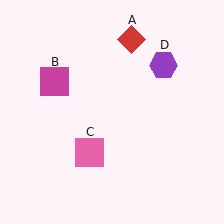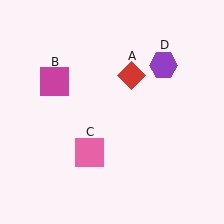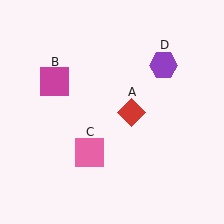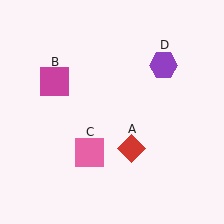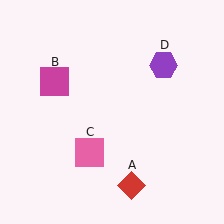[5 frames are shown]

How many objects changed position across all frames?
1 object changed position: red diamond (object A).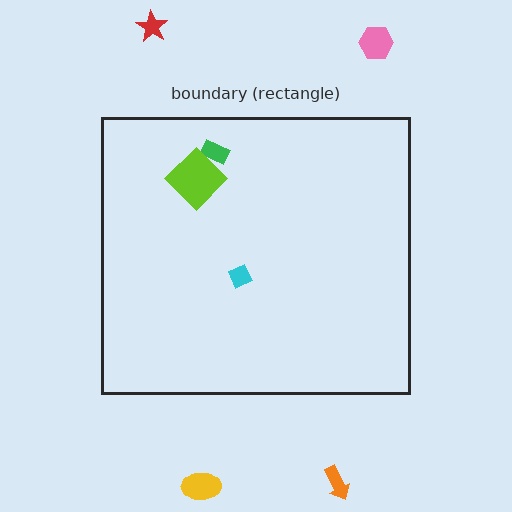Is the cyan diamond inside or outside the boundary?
Inside.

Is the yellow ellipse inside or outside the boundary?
Outside.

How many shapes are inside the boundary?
3 inside, 4 outside.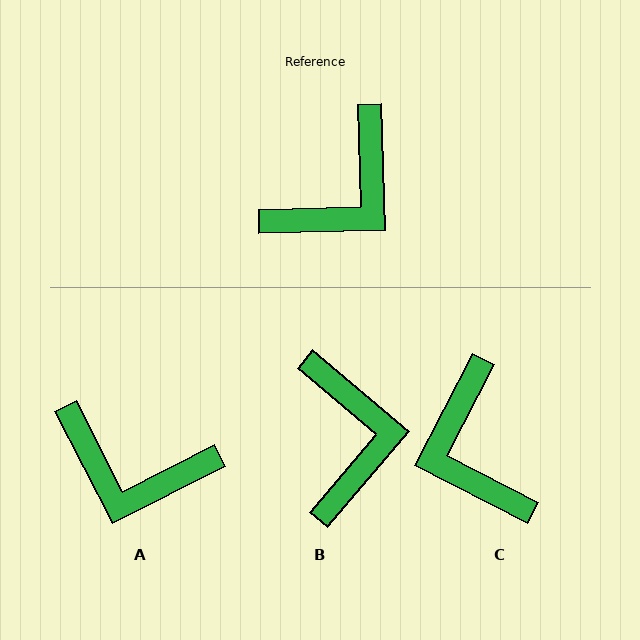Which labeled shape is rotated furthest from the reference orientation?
C, about 119 degrees away.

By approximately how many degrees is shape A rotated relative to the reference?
Approximately 65 degrees clockwise.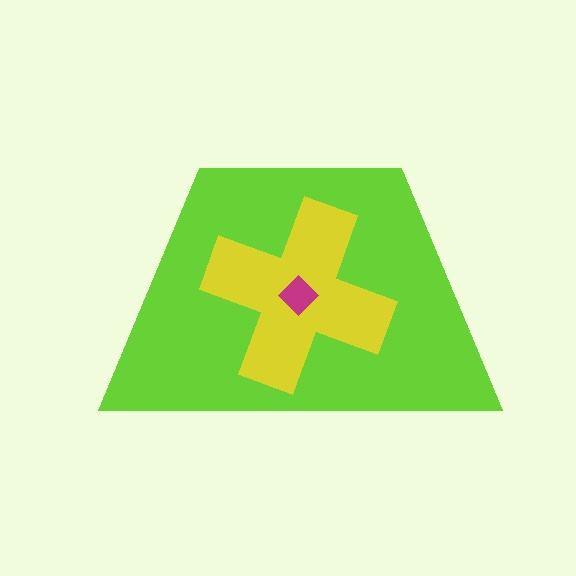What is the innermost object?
The magenta diamond.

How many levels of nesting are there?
3.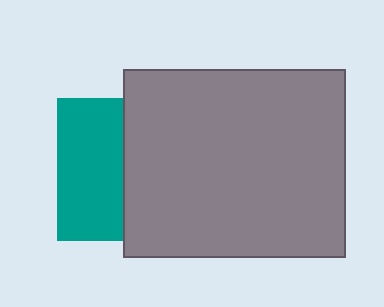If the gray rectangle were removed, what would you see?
You would see the complete teal square.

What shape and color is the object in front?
The object in front is a gray rectangle.